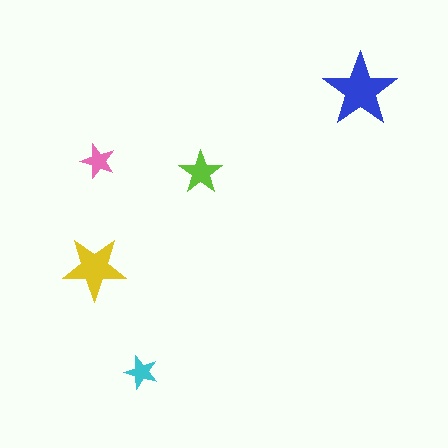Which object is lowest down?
The cyan star is bottommost.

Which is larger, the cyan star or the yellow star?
The yellow one.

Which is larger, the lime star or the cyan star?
The lime one.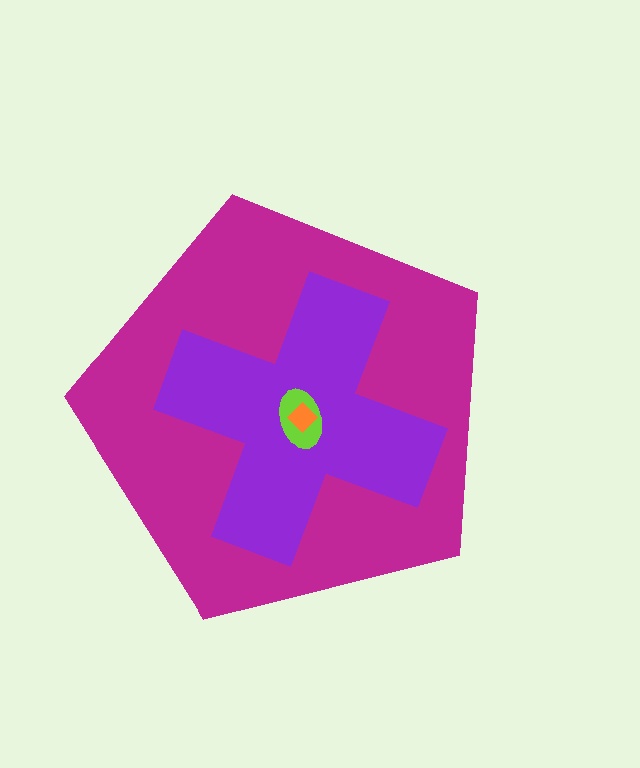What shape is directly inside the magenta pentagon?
The purple cross.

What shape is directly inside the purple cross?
The lime ellipse.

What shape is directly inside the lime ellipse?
The orange diamond.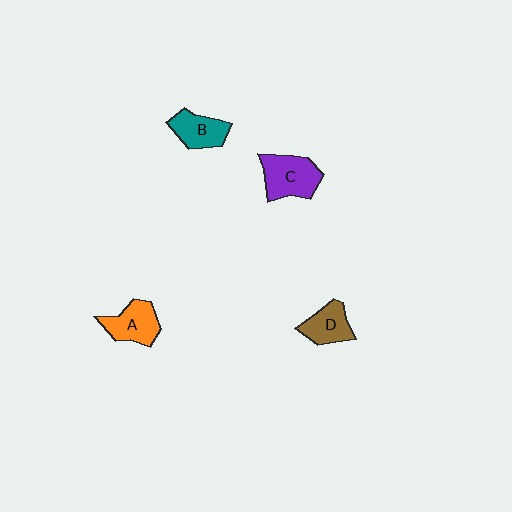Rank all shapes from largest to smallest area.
From largest to smallest: C (purple), A (orange), B (teal), D (brown).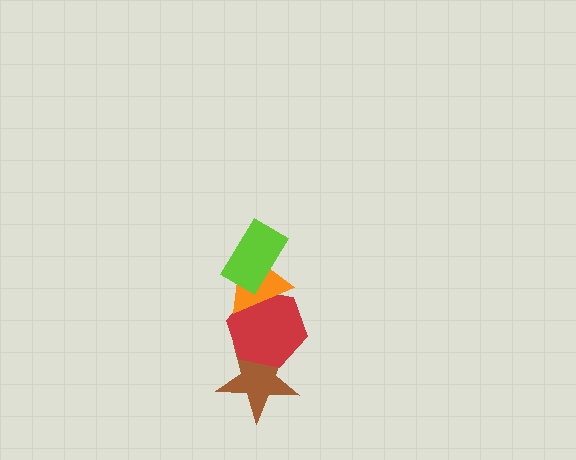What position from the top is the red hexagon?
The red hexagon is 3rd from the top.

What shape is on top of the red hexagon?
The orange triangle is on top of the red hexagon.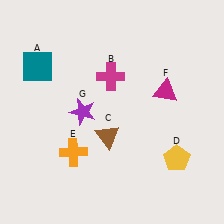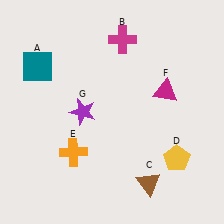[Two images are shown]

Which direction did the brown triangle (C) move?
The brown triangle (C) moved down.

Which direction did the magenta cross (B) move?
The magenta cross (B) moved up.